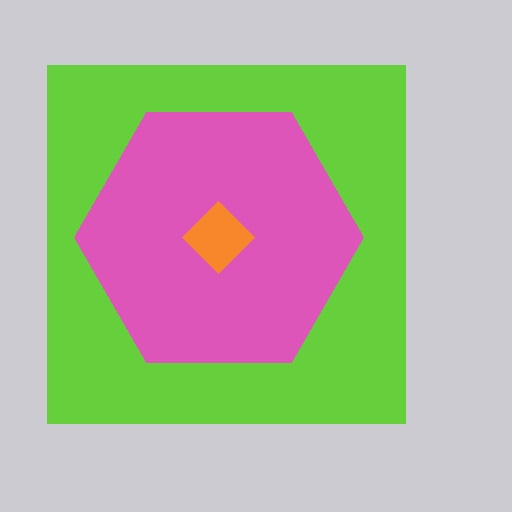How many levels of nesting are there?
3.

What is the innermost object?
The orange diamond.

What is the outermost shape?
The lime square.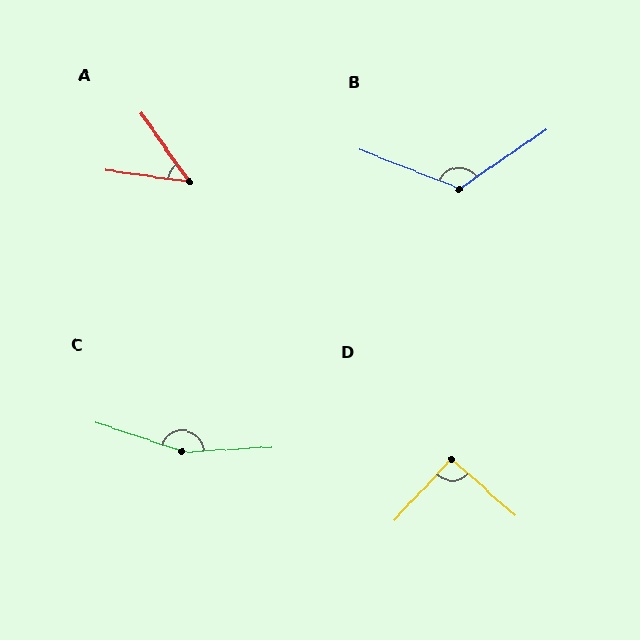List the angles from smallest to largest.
A (47°), D (92°), B (124°), C (158°).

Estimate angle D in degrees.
Approximately 92 degrees.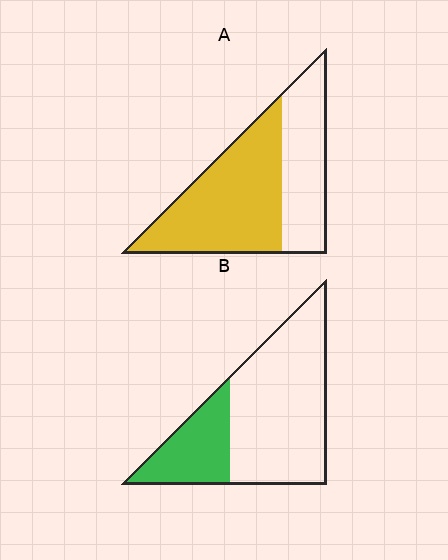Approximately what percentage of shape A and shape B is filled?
A is approximately 60% and B is approximately 30%.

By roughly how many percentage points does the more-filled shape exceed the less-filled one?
By roughly 35 percentage points (A over B).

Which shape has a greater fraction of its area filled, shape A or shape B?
Shape A.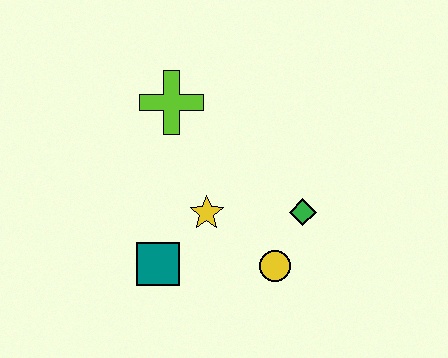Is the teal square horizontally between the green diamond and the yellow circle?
No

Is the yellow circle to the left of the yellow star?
No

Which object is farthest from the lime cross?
The yellow circle is farthest from the lime cross.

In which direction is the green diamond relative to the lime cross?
The green diamond is to the right of the lime cross.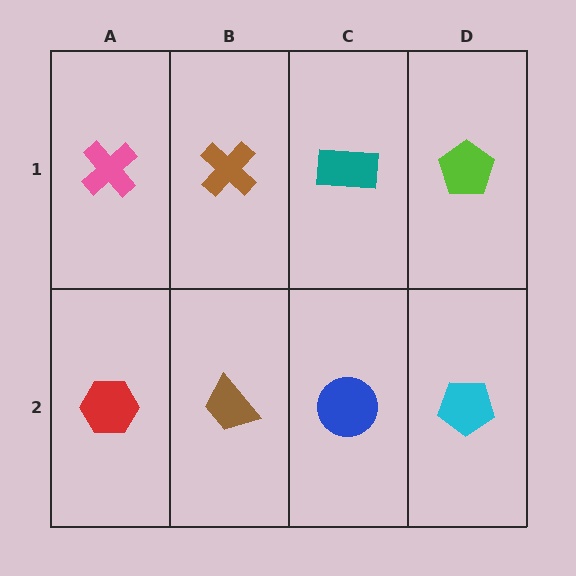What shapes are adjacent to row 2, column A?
A pink cross (row 1, column A), a brown trapezoid (row 2, column B).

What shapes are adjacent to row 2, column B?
A brown cross (row 1, column B), a red hexagon (row 2, column A), a blue circle (row 2, column C).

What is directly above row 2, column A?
A pink cross.